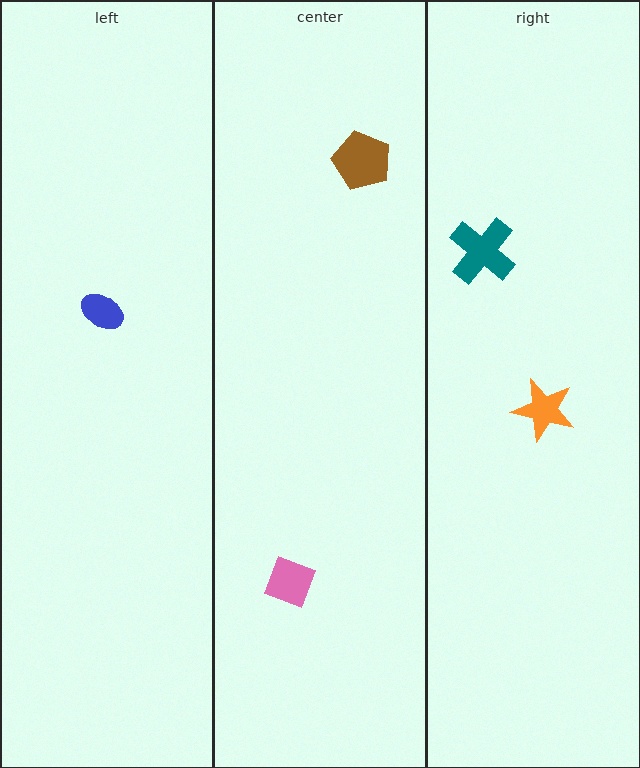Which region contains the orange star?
The right region.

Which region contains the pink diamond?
The center region.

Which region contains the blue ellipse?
The left region.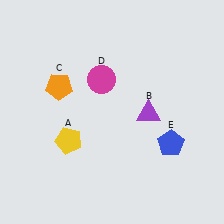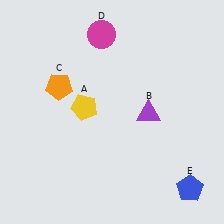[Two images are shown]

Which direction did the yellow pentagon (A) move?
The yellow pentagon (A) moved up.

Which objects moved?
The objects that moved are: the yellow pentagon (A), the magenta circle (D), the blue pentagon (E).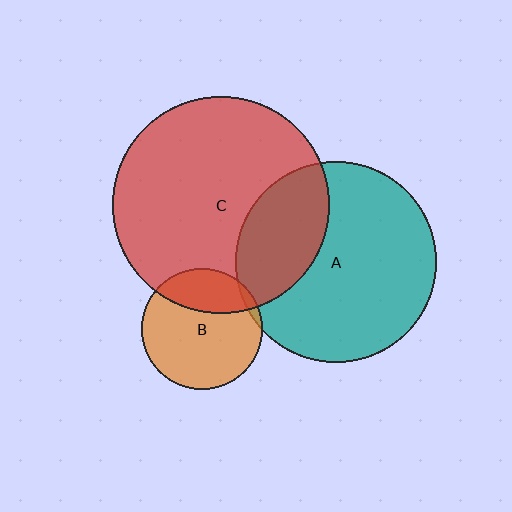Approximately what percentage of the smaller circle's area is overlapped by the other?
Approximately 30%.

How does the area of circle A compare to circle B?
Approximately 2.8 times.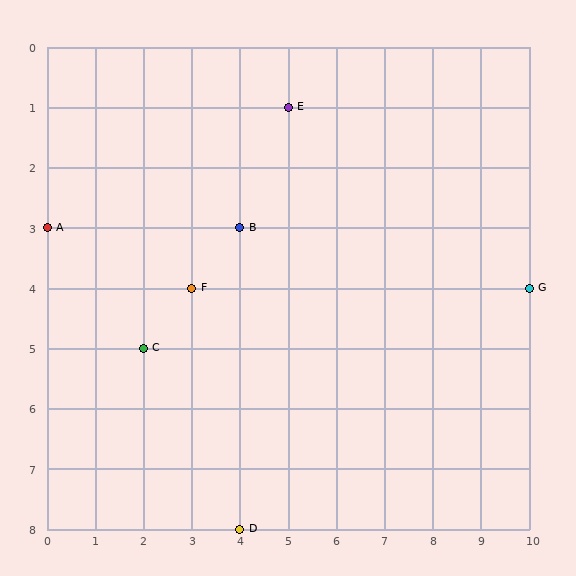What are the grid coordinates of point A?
Point A is at grid coordinates (0, 3).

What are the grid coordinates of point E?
Point E is at grid coordinates (5, 1).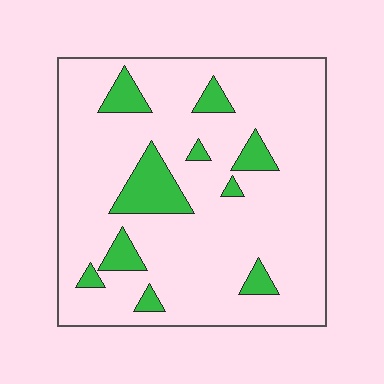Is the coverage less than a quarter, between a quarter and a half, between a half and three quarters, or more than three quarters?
Less than a quarter.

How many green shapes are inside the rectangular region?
10.